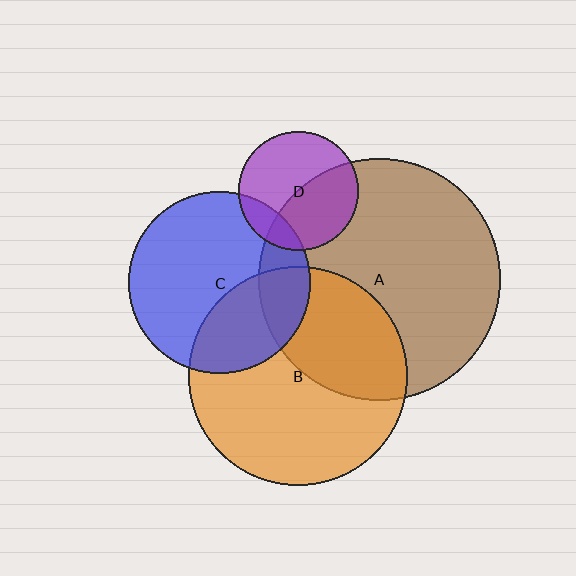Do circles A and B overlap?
Yes.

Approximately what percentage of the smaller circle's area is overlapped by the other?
Approximately 40%.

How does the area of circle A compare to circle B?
Approximately 1.2 times.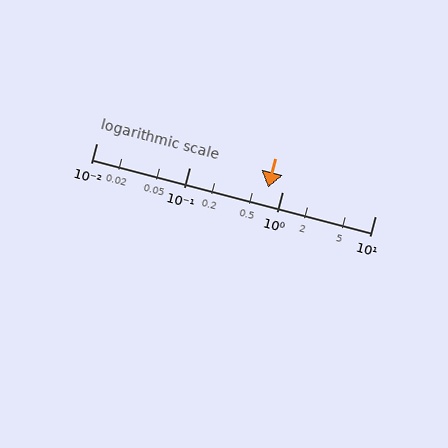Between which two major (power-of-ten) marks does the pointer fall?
The pointer is between 0.1 and 1.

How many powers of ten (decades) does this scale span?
The scale spans 3 decades, from 0.01 to 10.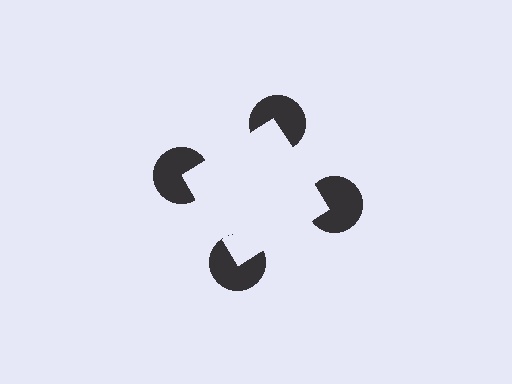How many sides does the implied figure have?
4 sides.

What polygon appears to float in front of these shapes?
An illusory square — its edges are inferred from the aligned wedge cuts in the pac-man discs, not physically drawn.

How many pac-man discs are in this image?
There are 4 — one at each vertex of the illusory square.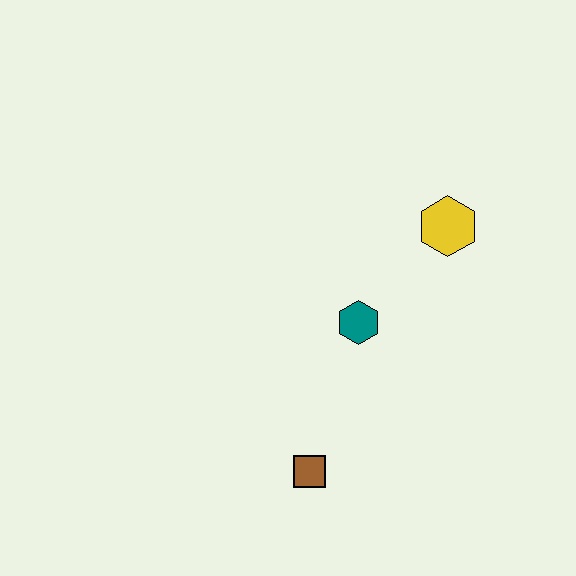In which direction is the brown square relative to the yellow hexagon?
The brown square is below the yellow hexagon.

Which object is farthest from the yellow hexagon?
The brown square is farthest from the yellow hexagon.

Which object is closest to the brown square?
The teal hexagon is closest to the brown square.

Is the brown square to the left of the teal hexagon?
Yes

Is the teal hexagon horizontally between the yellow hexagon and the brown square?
Yes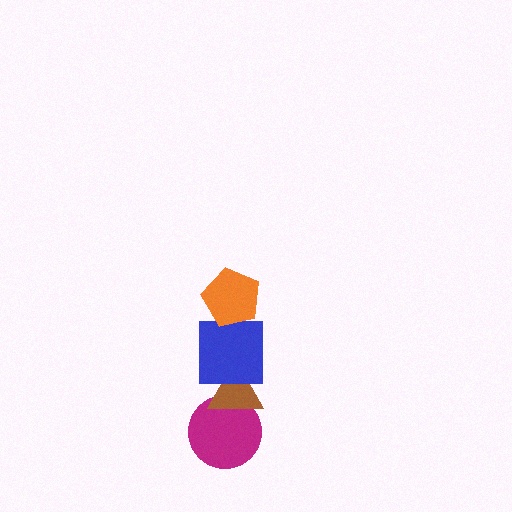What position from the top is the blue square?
The blue square is 2nd from the top.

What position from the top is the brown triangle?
The brown triangle is 3rd from the top.